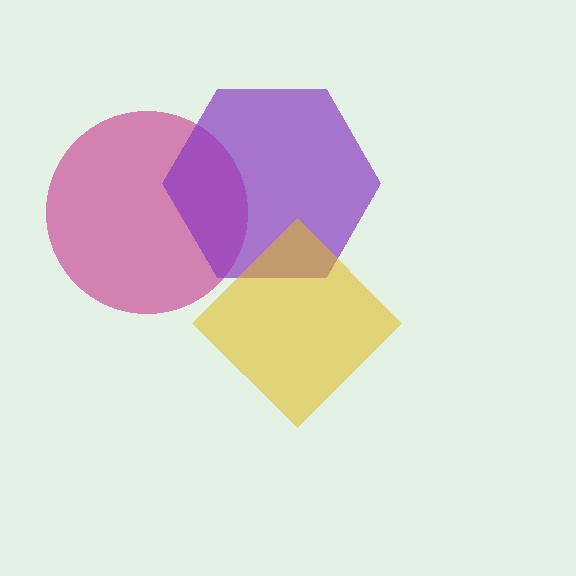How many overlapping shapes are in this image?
There are 3 overlapping shapes in the image.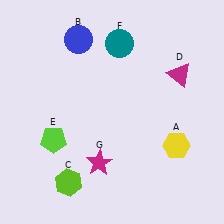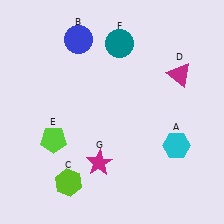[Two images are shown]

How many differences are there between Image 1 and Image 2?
There is 1 difference between the two images.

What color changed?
The hexagon (A) changed from yellow in Image 1 to cyan in Image 2.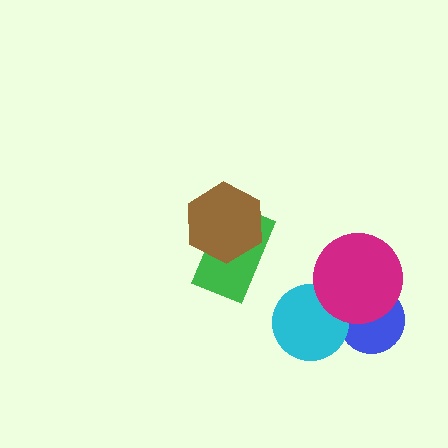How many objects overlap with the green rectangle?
1 object overlaps with the green rectangle.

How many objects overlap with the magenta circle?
2 objects overlap with the magenta circle.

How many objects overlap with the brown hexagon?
1 object overlaps with the brown hexagon.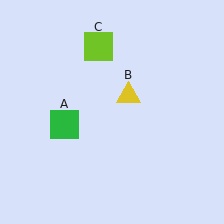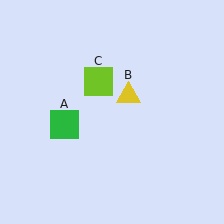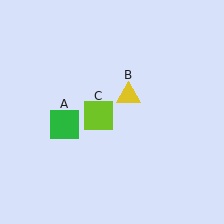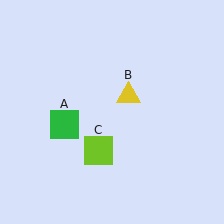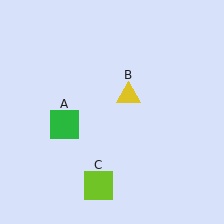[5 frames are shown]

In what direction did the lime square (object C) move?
The lime square (object C) moved down.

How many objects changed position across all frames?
1 object changed position: lime square (object C).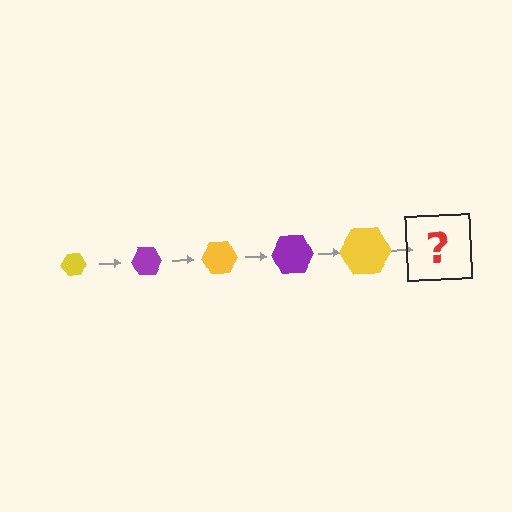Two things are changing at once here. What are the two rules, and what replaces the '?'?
The two rules are that the hexagon grows larger each step and the color cycles through yellow and purple. The '?' should be a purple hexagon, larger than the previous one.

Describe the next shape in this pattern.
It should be a purple hexagon, larger than the previous one.